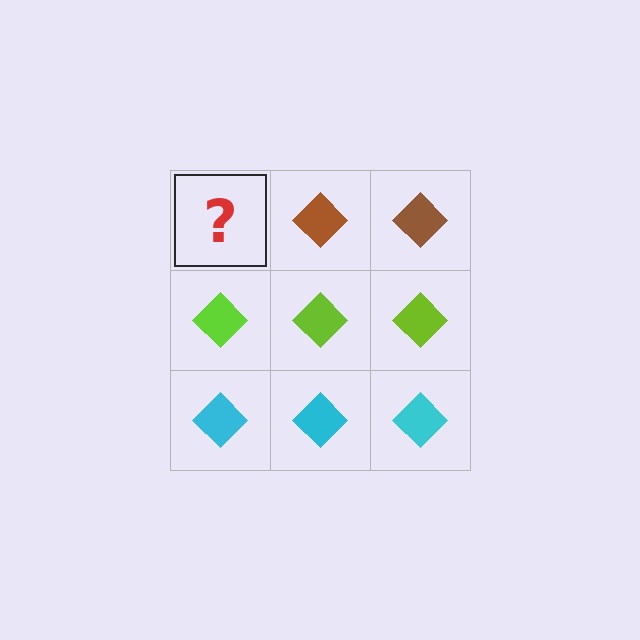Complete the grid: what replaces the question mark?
The question mark should be replaced with a brown diamond.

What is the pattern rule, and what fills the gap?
The rule is that each row has a consistent color. The gap should be filled with a brown diamond.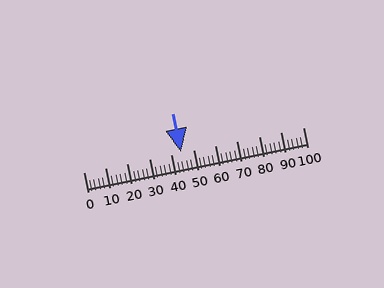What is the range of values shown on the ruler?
The ruler shows values from 0 to 100.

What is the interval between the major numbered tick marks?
The major tick marks are spaced 10 units apart.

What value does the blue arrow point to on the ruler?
The blue arrow points to approximately 44.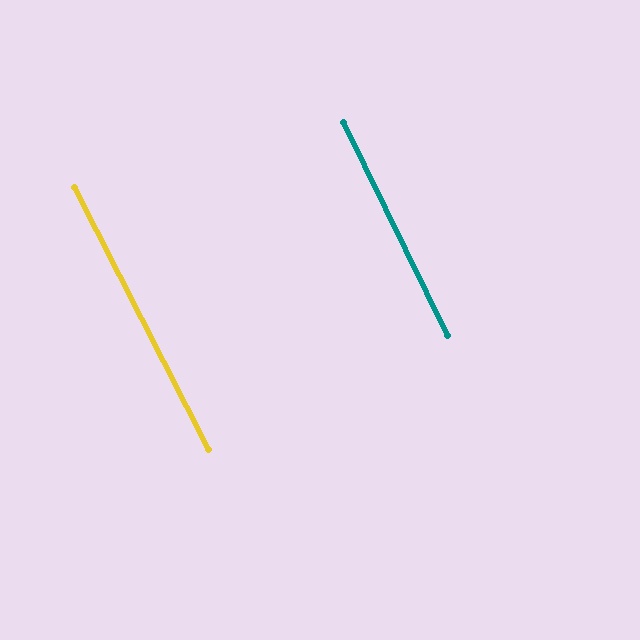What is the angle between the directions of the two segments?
Approximately 1 degree.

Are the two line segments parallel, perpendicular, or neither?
Parallel — their directions differ by only 1.2°.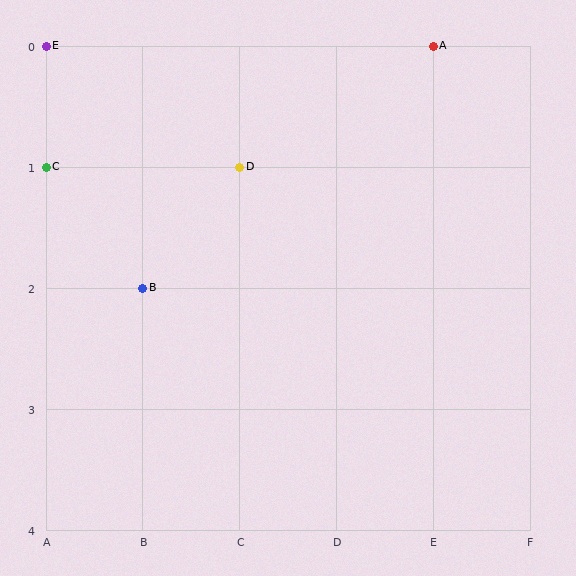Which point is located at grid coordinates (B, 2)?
Point B is at (B, 2).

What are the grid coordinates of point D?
Point D is at grid coordinates (C, 1).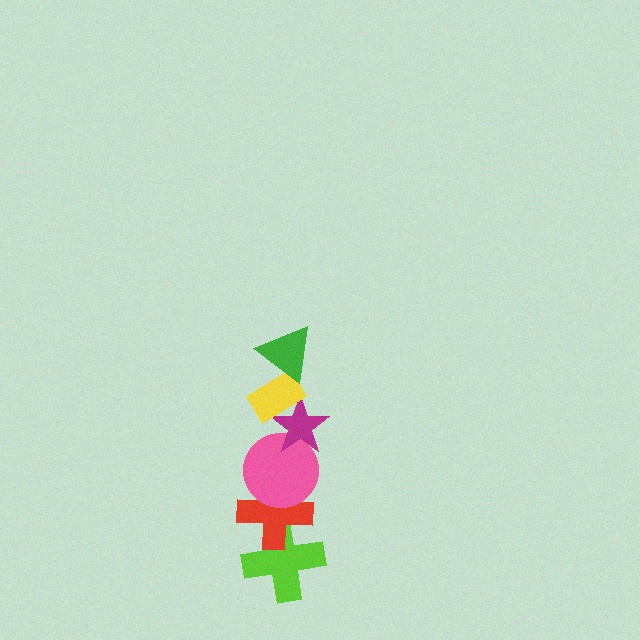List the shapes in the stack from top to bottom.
From top to bottom: the green triangle, the yellow rectangle, the magenta star, the pink circle, the red cross, the lime cross.